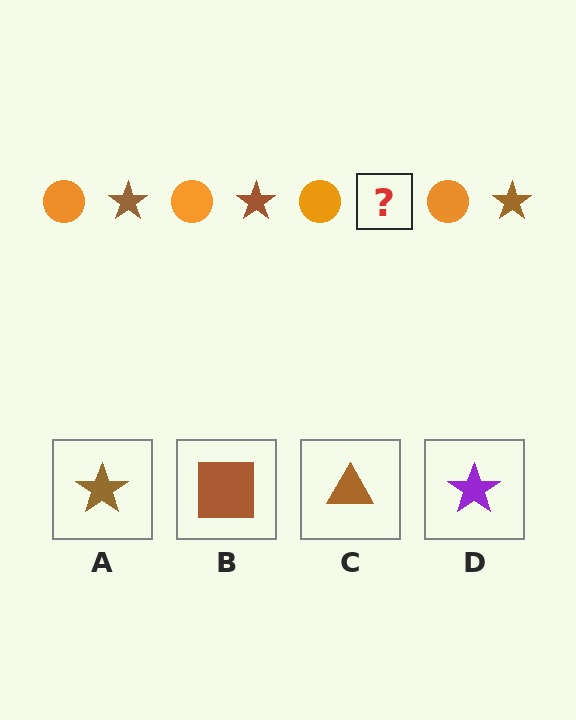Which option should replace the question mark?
Option A.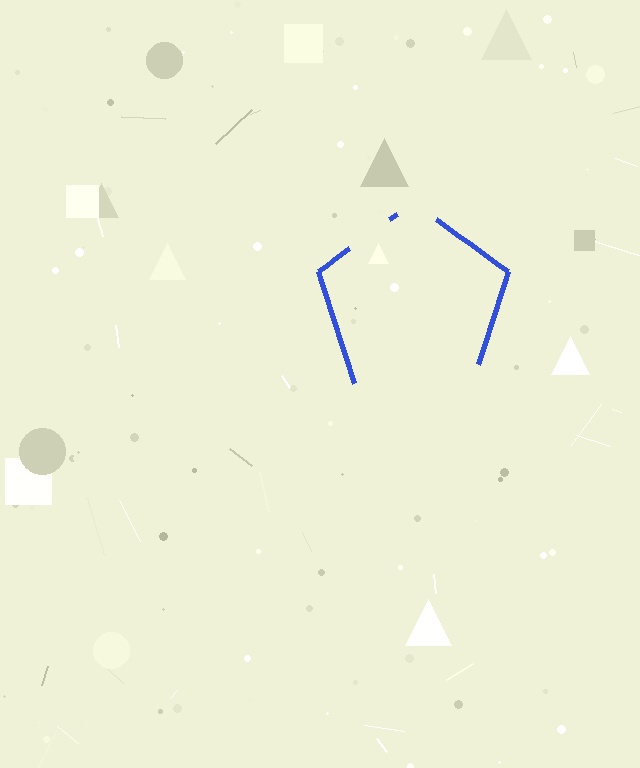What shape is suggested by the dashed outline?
The dashed outline suggests a pentagon.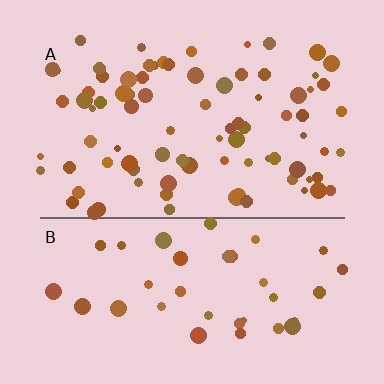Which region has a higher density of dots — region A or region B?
A (the top).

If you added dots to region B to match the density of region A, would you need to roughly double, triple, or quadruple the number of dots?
Approximately double.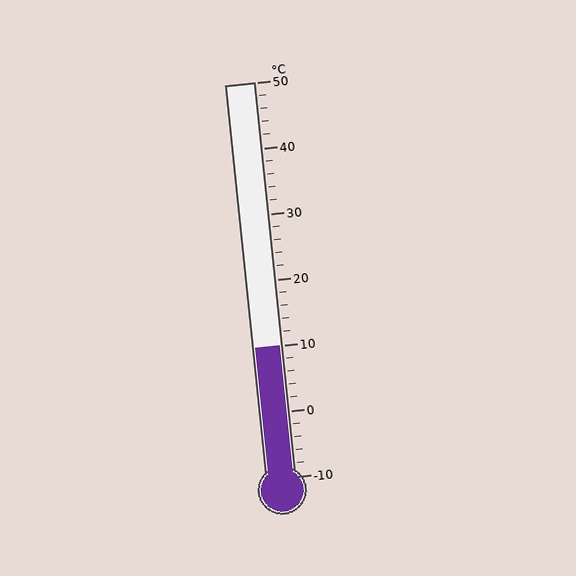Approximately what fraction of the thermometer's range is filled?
The thermometer is filled to approximately 35% of its range.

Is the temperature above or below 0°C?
The temperature is above 0°C.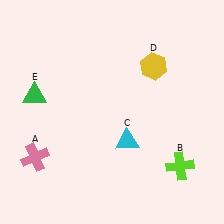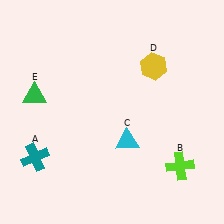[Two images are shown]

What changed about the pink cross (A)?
In Image 1, A is pink. In Image 2, it changed to teal.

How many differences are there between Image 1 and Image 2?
There is 1 difference between the two images.